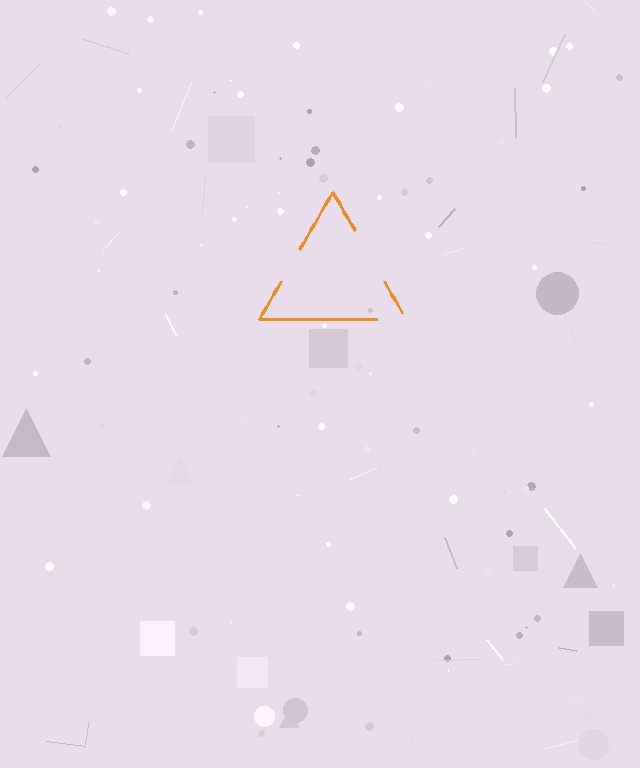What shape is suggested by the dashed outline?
The dashed outline suggests a triangle.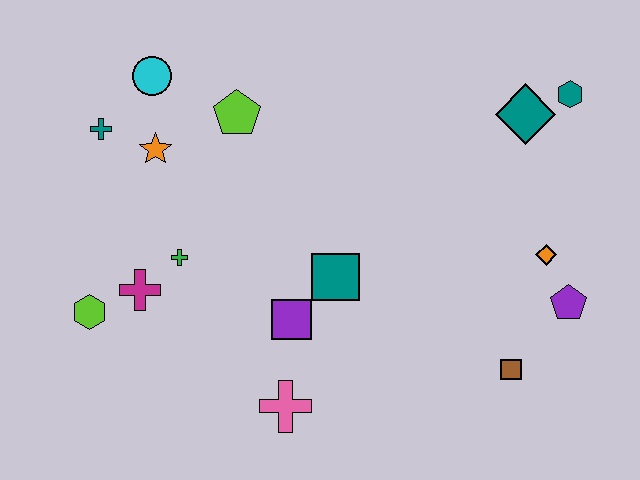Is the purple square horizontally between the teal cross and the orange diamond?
Yes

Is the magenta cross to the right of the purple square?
No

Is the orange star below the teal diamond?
Yes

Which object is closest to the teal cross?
The orange star is closest to the teal cross.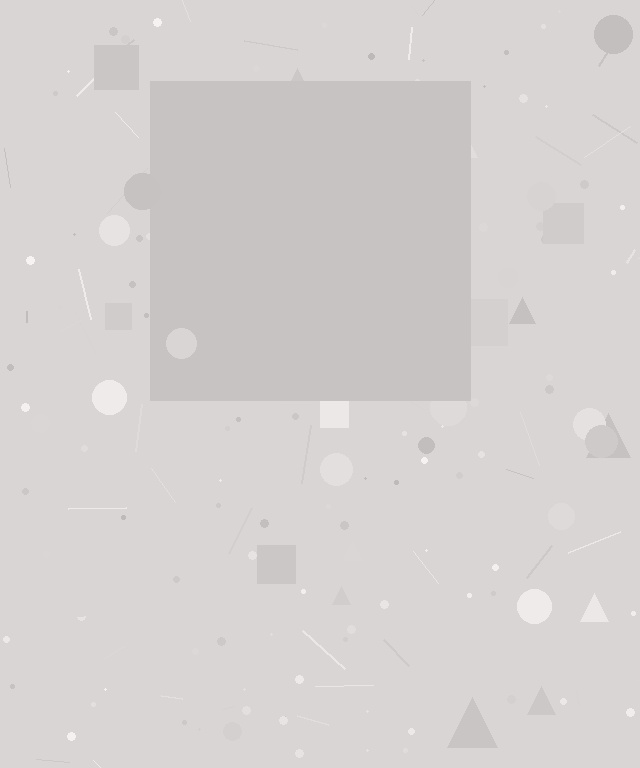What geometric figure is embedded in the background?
A square is embedded in the background.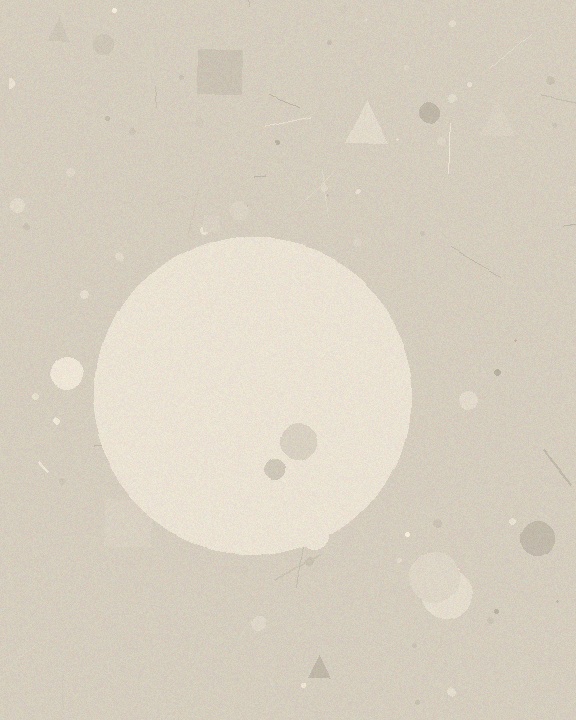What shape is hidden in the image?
A circle is hidden in the image.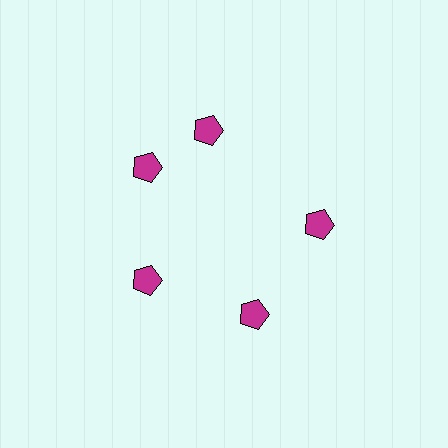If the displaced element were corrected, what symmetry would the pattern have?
It would have 5-fold rotational symmetry — the pattern would map onto itself every 72 degrees.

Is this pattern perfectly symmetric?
No. The 5 magenta pentagons are arranged in a ring, but one element near the 1 o'clock position is rotated out of alignment along the ring, breaking the 5-fold rotational symmetry.